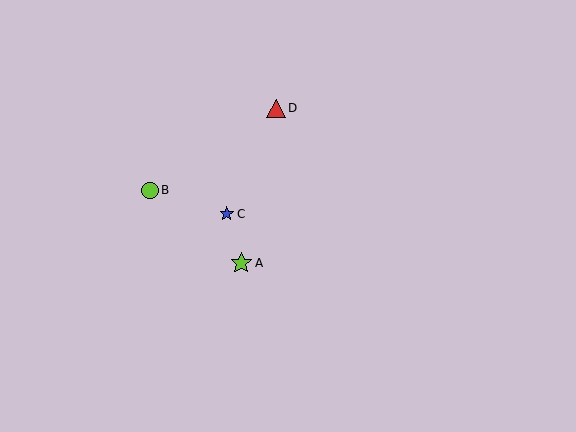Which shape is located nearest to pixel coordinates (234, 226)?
The blue star (labeled C) at (227, 214) is nearest to that location.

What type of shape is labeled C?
Shape C is a blue star.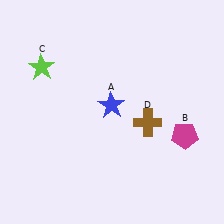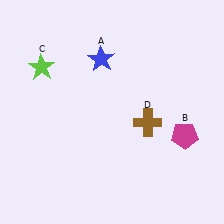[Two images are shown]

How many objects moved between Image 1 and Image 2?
1 object moved between the two images.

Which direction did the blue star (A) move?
The blue star (A) moved up.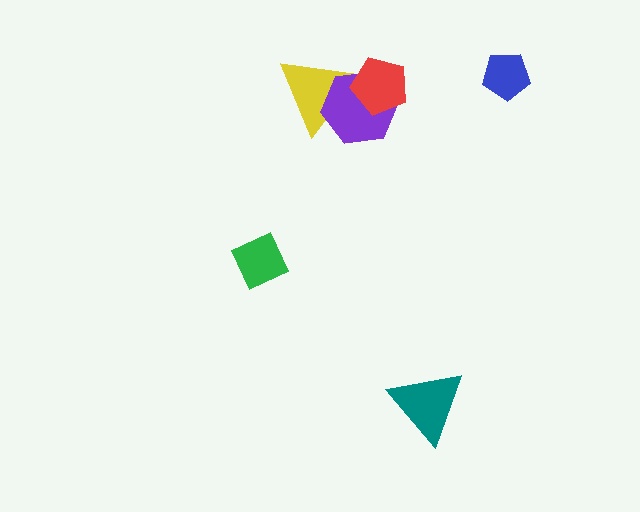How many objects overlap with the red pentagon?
2 objects overlap with the red pentagon.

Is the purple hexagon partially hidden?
Yes, it is partially covered by another shape.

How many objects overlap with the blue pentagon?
0 objects overlap with the blue pentagon.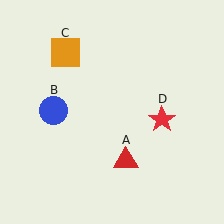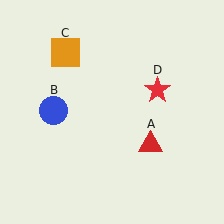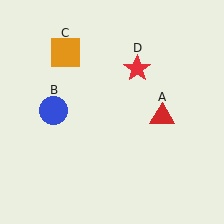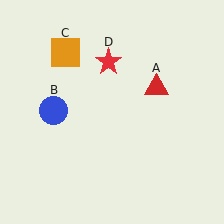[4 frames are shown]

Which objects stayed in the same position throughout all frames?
Blue circle (object B) and orange square (object C) remained stationary.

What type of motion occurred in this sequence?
The red triangle (object A), red star (object D) rotated counterclockwise around the center of the scene.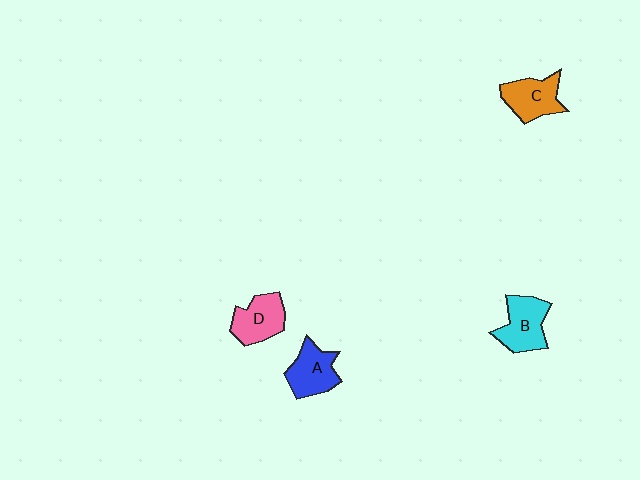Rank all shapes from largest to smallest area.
From largest to smallest: B (cyan), A (blue), C (orange), D (pink).